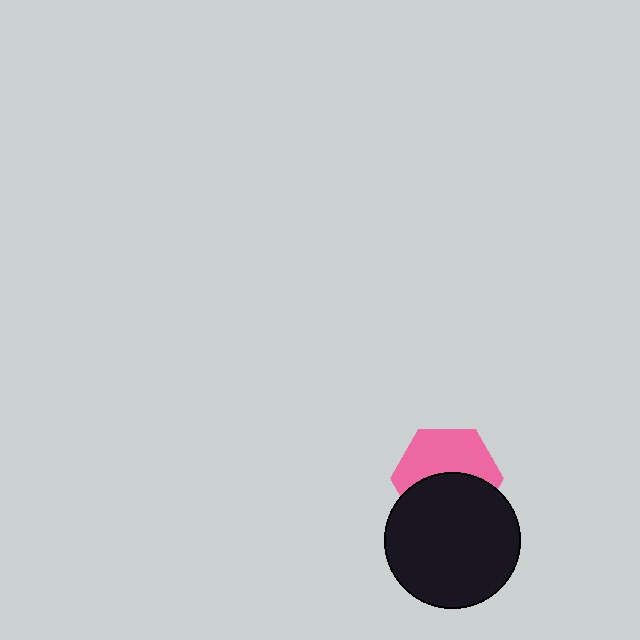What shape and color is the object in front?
The object in front is a black circle.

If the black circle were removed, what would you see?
You would see the complete pink hexagon.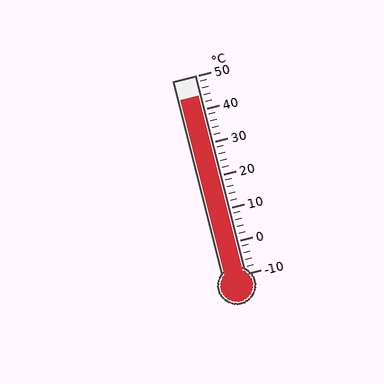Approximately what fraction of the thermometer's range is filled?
The thermometer is filled to approximately 90% of its range.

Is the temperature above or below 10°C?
The temperature is above 10°C.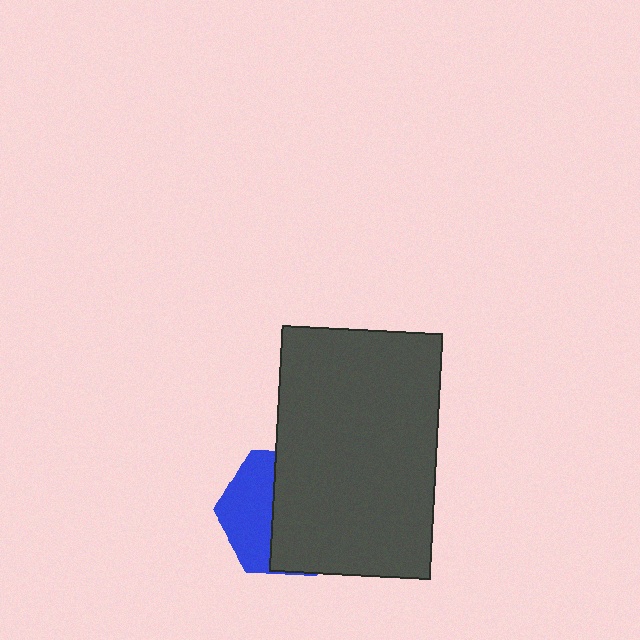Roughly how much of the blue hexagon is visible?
A small part of it is visible (roughly 39%).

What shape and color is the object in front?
The object in front is a dark gray rectangle.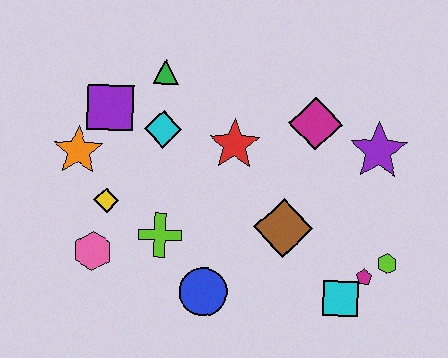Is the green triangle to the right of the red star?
No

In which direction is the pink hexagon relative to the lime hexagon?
The pink hexagon is to the left of the lime hexagon.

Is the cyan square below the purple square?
Yes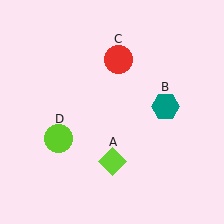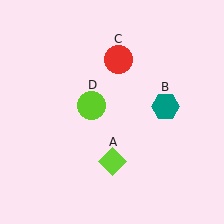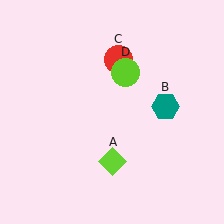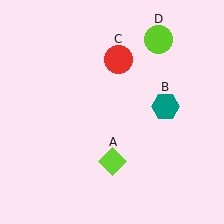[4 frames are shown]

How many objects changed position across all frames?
1 object changed position: lime circle (object D).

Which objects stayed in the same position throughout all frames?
Lime diamond (object A) and teal hexagon (object B) and red circle (object C) remained stationary.